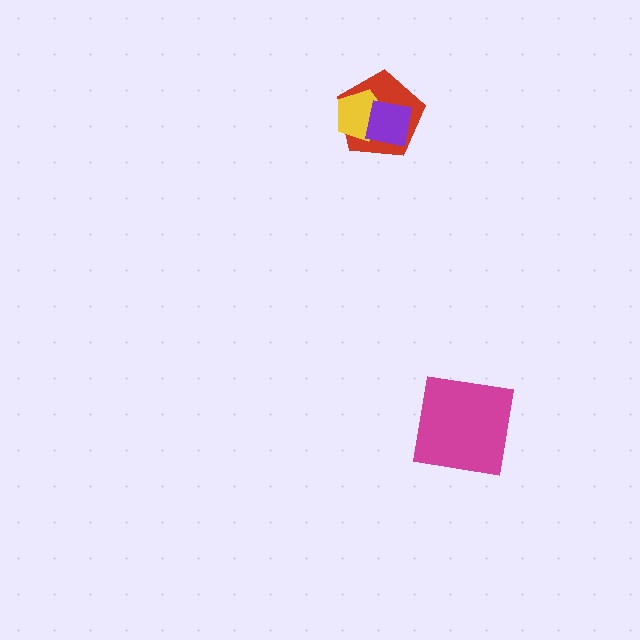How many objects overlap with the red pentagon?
2 objects overlap with the red pentagon.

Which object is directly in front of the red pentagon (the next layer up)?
The yellow pentagon is directly in front of the red pentagon.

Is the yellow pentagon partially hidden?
Yes, it is partially covered by another shape.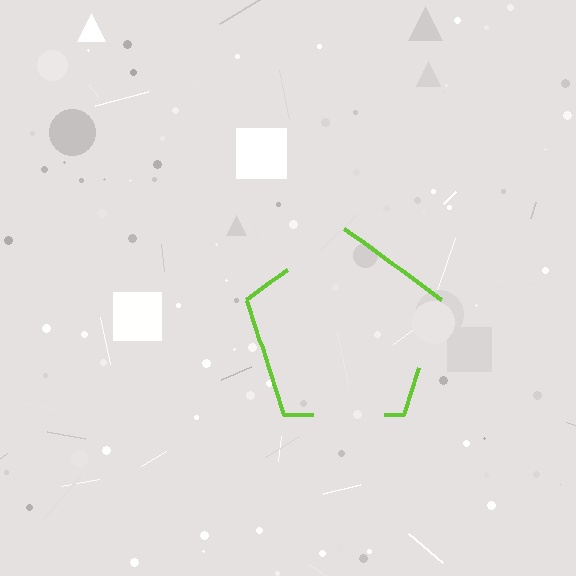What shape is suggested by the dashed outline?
The dashed outline suggests a pentagon.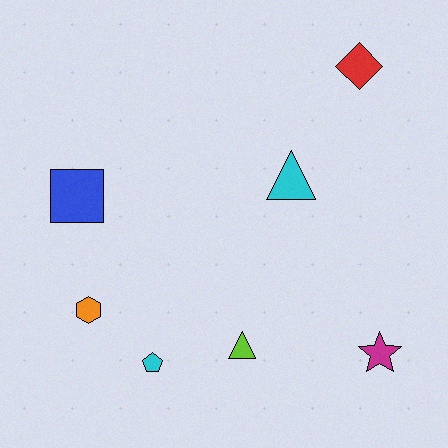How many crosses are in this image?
There are no crosses.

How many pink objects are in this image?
There are no pink objects.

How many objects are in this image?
There are 7 objects.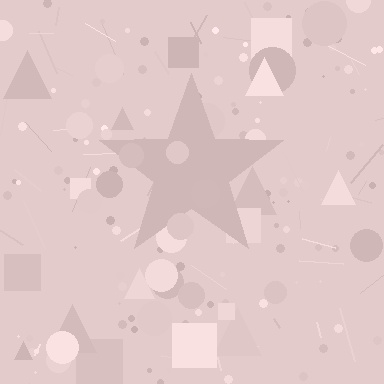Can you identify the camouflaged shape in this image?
The camouflaged shape is a star.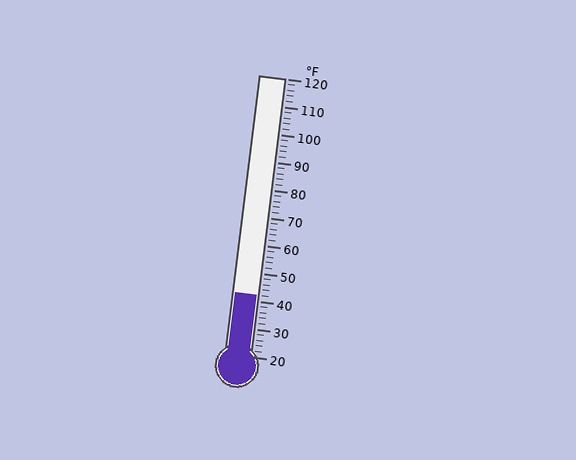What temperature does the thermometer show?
The thermometer shows approximately 42°F.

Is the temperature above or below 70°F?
The temperature is below 70°F.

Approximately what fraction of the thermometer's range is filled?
The thermometer is filled to approximately 20% of its range.